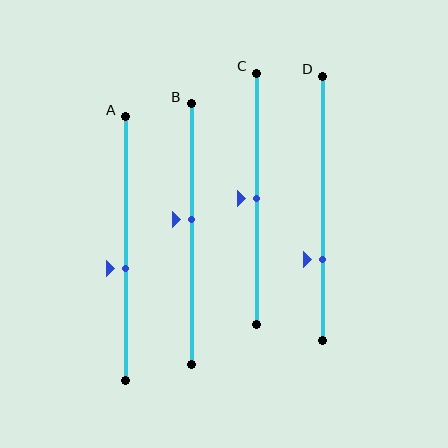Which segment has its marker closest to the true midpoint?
Segment C has its marker closest to the true midpoint.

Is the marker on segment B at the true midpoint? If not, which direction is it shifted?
No, the marker on segment B is shifted upward by about 6% of the segment length.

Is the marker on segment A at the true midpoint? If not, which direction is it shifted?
No, the marker on segment A is shifted downward by about 8% of the segment length.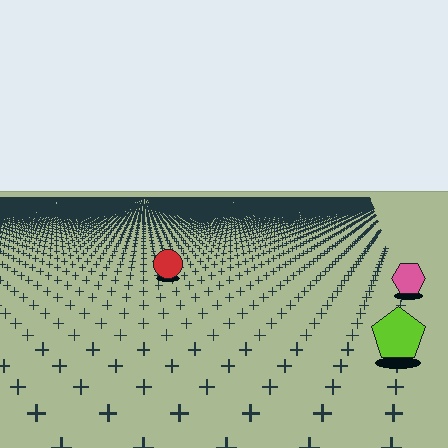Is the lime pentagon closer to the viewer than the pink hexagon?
Yes. The lime pentagon is closer — you can tell from the texture gradient: the ground texture is coarser near it.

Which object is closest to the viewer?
The lime pentagon is closest. The texture marks near it are larger and more spread out.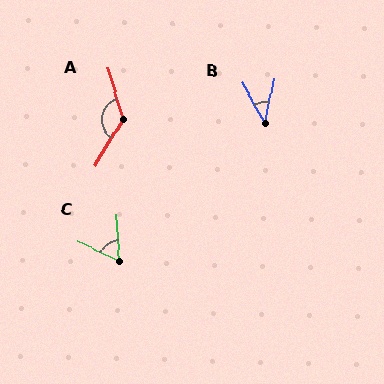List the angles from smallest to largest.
B (41°), C (62°), A (131°).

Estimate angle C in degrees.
Approximately 62 degrees.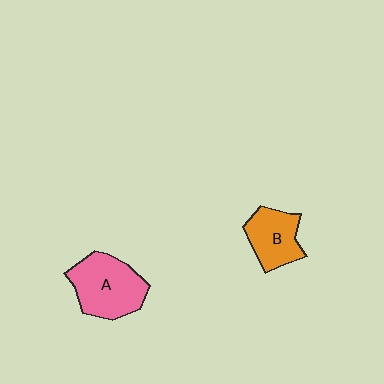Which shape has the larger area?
Shape A (pink).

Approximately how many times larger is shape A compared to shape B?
Approximately 1.4 times.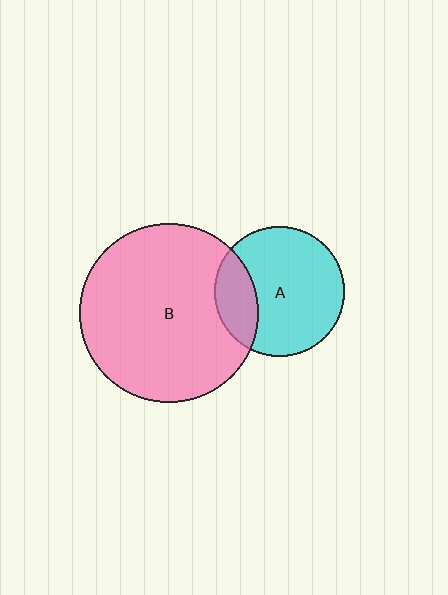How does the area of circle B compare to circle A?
Approximately 1.9 times.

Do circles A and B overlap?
Yes.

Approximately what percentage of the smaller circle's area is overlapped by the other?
Approximately 20%.